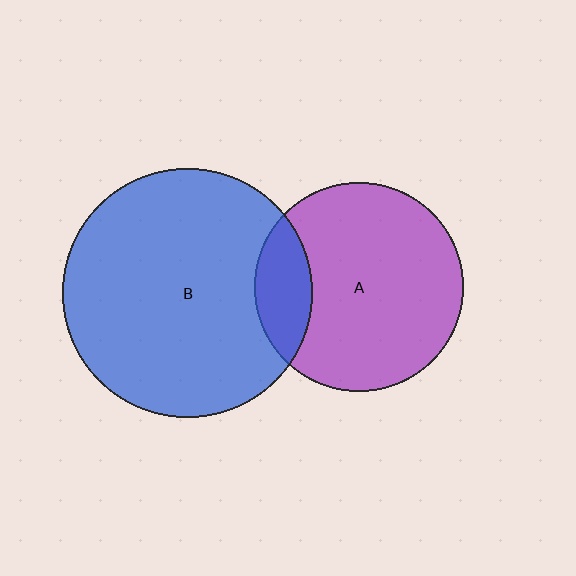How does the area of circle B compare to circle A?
Approximately 1.4 times.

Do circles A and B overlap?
Yes.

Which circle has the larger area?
Circle B (blue).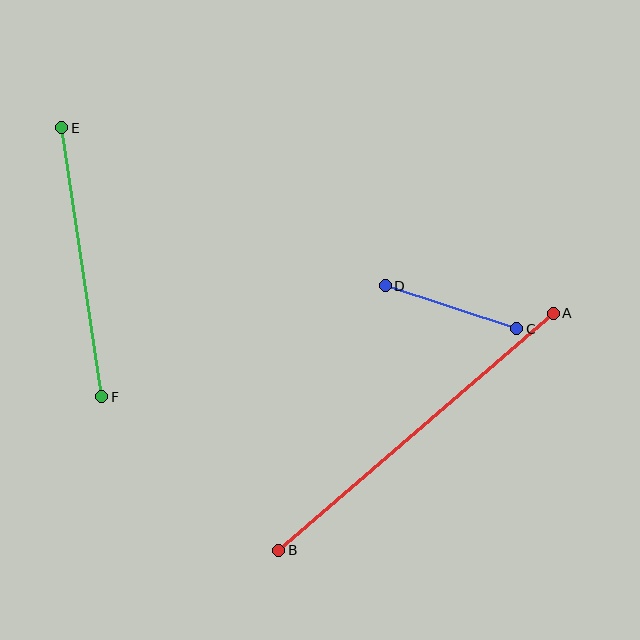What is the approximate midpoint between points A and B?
The midpoint is at approximately (416, 432) pixels.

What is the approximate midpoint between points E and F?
The midpoint is at approximately (82, 262) pixels.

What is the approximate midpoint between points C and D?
The midpoint is at approximately (451, 307) pixels.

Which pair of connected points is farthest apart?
Points A and B are farthest apart.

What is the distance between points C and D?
The distance is approximately 139 pixels.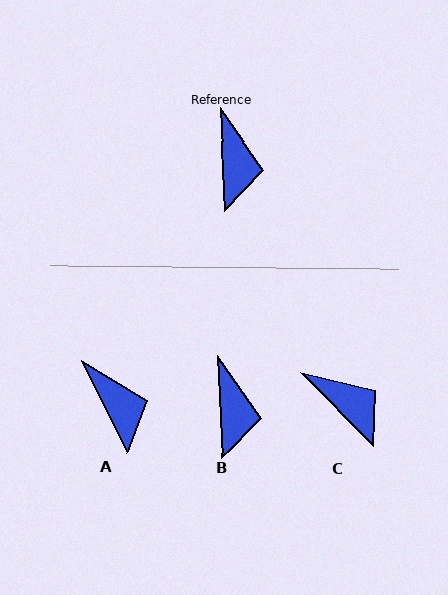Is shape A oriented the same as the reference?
No, it is off by about 24 degrees.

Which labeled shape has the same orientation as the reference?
B.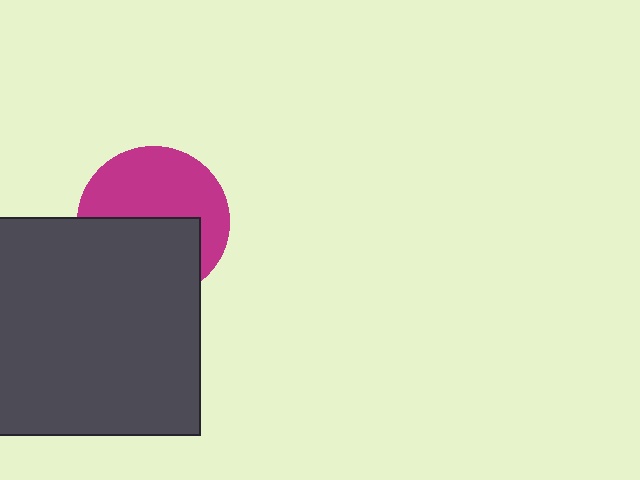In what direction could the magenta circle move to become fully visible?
The magenta circle could move up. That would shift it out from behind the dark gray rectangle entirely.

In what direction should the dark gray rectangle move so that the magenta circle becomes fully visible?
The dark gray rectangle should move down. That is the shortest direction to clear the overlap and leave the magenta circle fully visible.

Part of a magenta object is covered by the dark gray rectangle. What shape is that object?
It is a circle.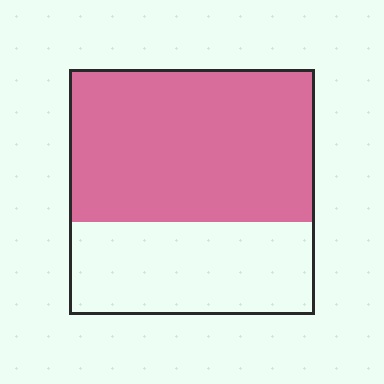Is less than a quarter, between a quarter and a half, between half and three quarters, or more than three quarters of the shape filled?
Between half and three quarters.